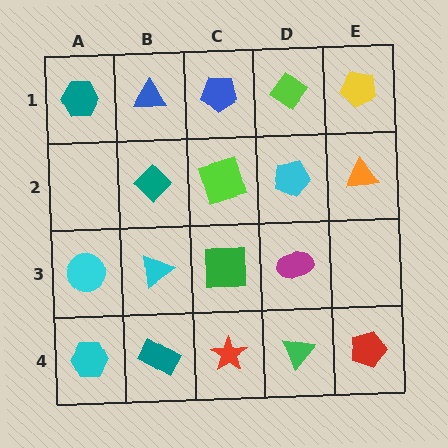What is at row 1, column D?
A lime diamond.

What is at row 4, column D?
A green triangle.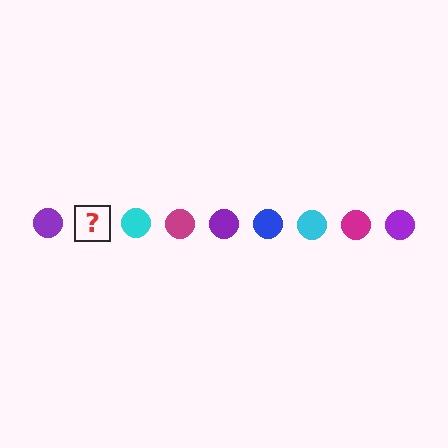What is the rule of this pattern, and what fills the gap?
The rule is that the pattern cycles through purple, blue, cyan, magenta circles. The gap should be filled with a blue circle.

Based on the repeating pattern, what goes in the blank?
The blank should be a blue circle.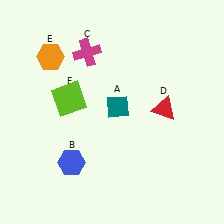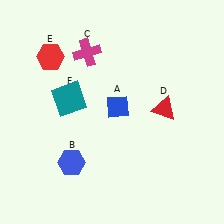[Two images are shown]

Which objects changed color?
A changed from teal to blue. E changed from orange to red. F changed from lime to teal.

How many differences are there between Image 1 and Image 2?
There are 3 differences between the two images.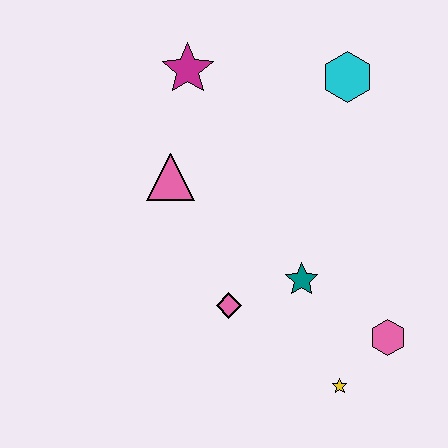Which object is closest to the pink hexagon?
The yellow star is closest to the pink hexagon.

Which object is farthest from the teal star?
The magenta star is farthest from the teal star.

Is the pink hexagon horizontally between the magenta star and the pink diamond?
No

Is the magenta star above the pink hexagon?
Yes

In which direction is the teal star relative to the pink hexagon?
The teal star is to the left of the pink hexagon.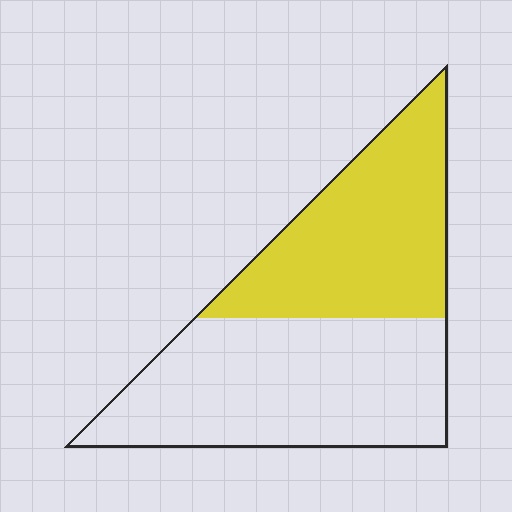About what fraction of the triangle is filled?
About two fifths (2/5).